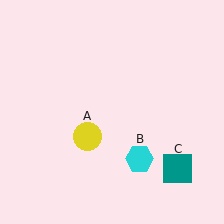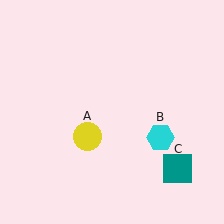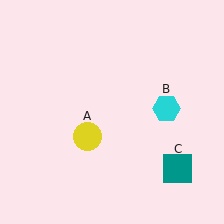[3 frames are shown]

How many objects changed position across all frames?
1 object changed position: cyan hexagon (object B).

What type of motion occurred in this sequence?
The cyan hexagon (object B) rotated counterclockwise around the center of the scene.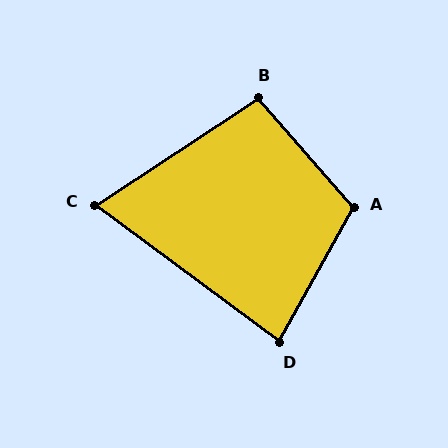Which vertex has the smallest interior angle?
C, at approximately 70 degrees.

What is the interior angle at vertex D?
Approximately 82 degrees (acute).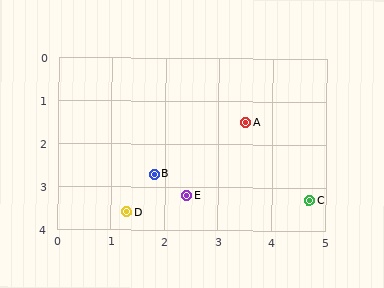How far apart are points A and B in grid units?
Points A and B are about 2.1 grid units apart.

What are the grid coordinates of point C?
Point C is at approximately (4.7, 3.3).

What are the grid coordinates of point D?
Point D is at approximately (1.3, 3.6).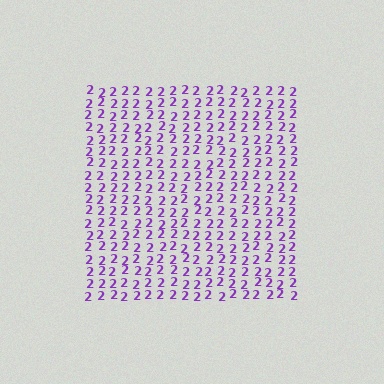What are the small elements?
The small elements are digit 2's.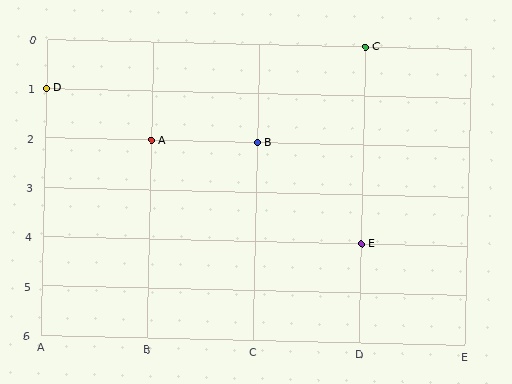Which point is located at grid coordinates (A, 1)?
Point D is at (A, 1).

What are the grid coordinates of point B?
Point B is at grid coordinates (C, 2).